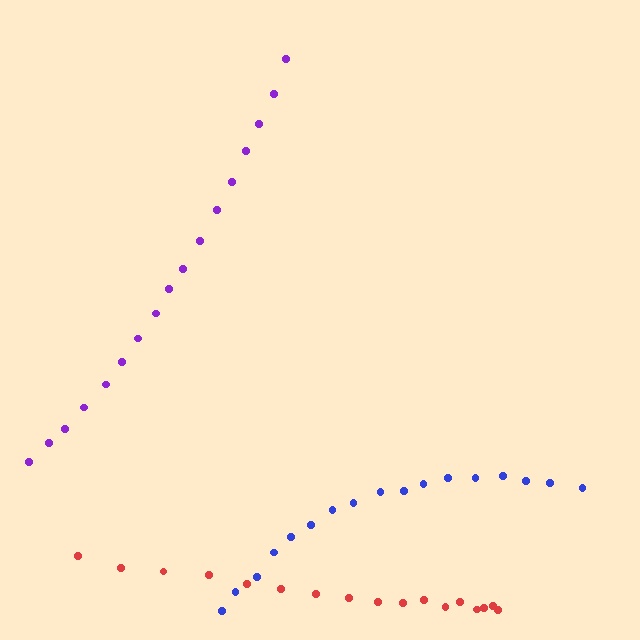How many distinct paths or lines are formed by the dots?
There are 3 distinct paths.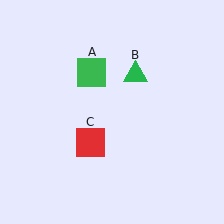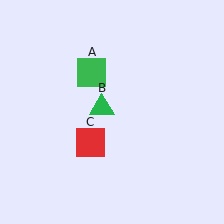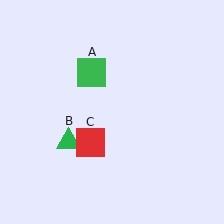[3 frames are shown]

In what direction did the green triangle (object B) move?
The green triangle (object B) moved down and to the left.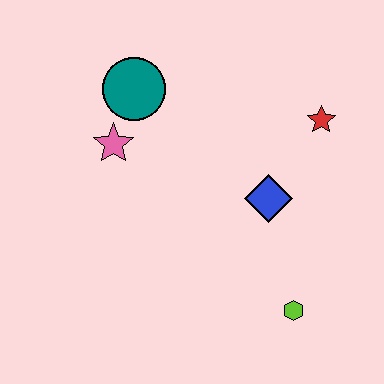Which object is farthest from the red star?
The pink star is farthest from the red star.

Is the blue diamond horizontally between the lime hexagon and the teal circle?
Yes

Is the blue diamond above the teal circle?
No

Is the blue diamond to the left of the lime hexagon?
Yes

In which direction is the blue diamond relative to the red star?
The blue diamond is below the red star.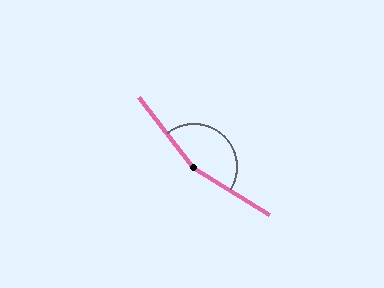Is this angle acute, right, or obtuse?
It is obtuse.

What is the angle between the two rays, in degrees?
Approximately 160 degrees.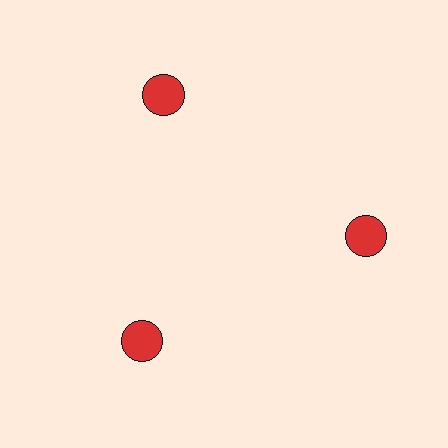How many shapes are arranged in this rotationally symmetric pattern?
There are 3 shapes, arranged in 3 groups of 1.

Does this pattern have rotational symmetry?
Yes, this pattern has 3-fold rotational symmetry. It looks the same after rotating 120 degrees around the center.